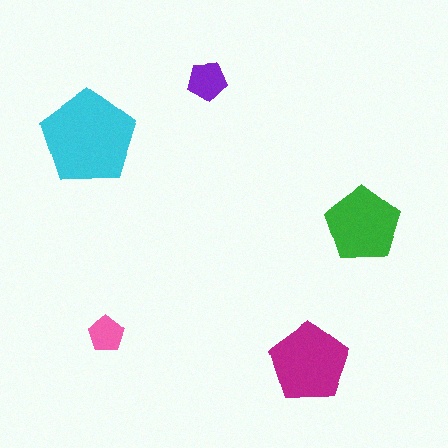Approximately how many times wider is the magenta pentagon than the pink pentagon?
About 2 times wider.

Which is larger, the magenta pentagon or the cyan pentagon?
The cyan one.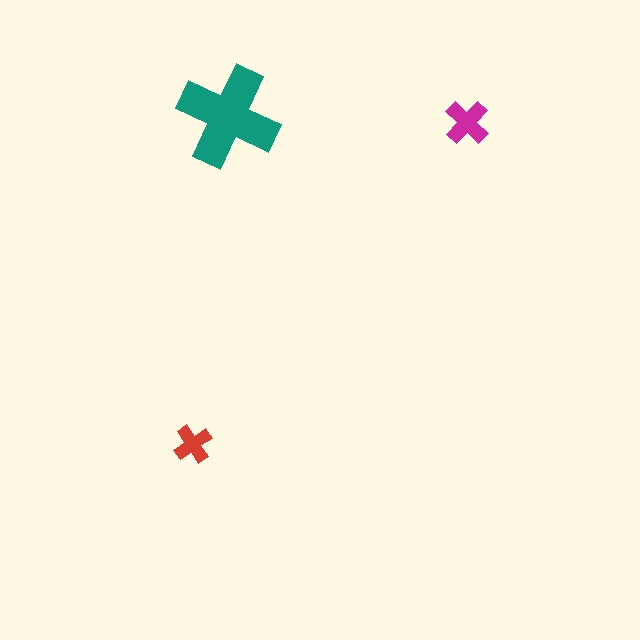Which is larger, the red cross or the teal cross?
The teal one.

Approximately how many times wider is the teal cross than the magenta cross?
About 2 times wider.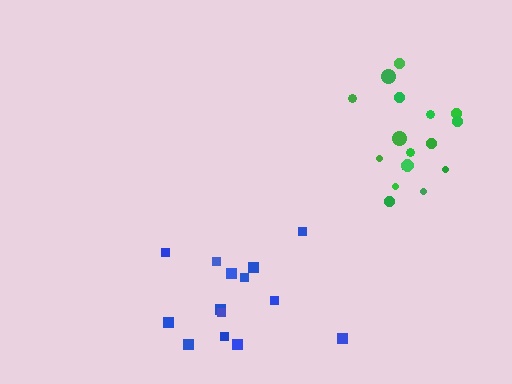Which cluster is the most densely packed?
Green.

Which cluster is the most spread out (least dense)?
Blue.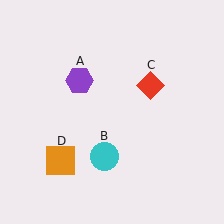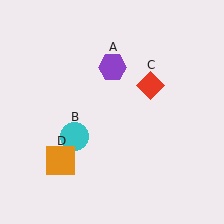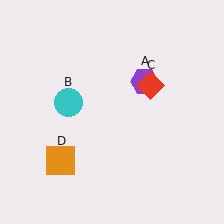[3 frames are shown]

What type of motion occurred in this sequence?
The purple hexagon (object A), cyan circle (object B) rotated clockwise around the center of the scene.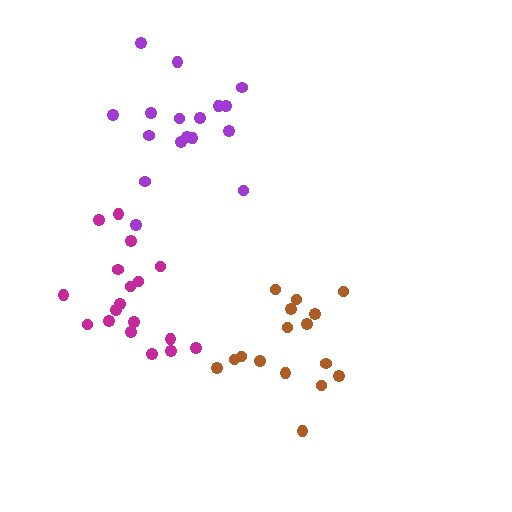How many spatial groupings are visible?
There are 3 spatial groupings.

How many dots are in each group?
Group 1: 16 dots, Group 2: 18 dots, Group 3: 17 dots (51 total).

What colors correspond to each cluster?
The clusters are colored: brown, magenta, purple.